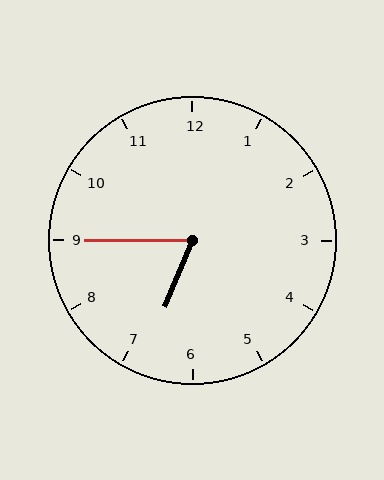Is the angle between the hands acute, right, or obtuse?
It is acute.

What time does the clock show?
6:45.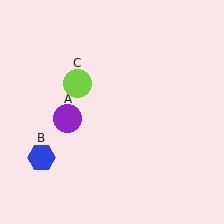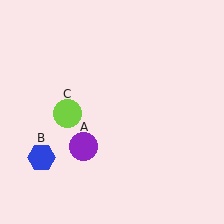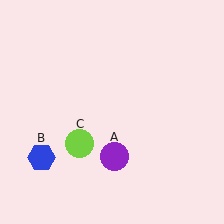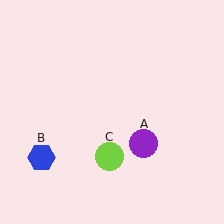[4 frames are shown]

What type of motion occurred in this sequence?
The purple circle (object A), lime circle (object C) rotated counterclockwise around the center of the scene.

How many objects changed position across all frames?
2 objects changed position: purple circle (object A), lime circle (object C).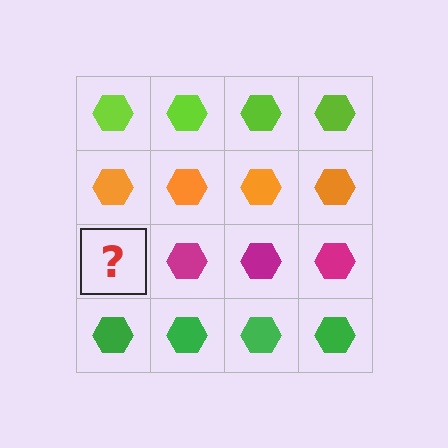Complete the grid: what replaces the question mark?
The question mark should be replaced with a magenta hexagon.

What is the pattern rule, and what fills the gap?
The rule is that each row has a consistent color. The gap should be filled with a magenta hexagon.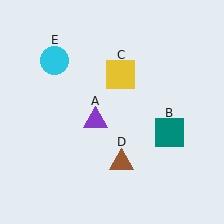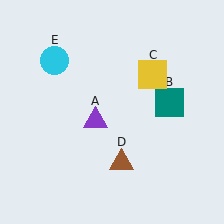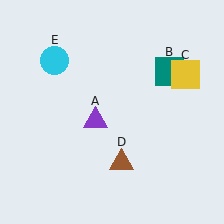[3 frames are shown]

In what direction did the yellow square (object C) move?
The yellow square (object C) moved right.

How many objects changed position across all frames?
2 objects changed position: teal square (object B), yellow square (object C).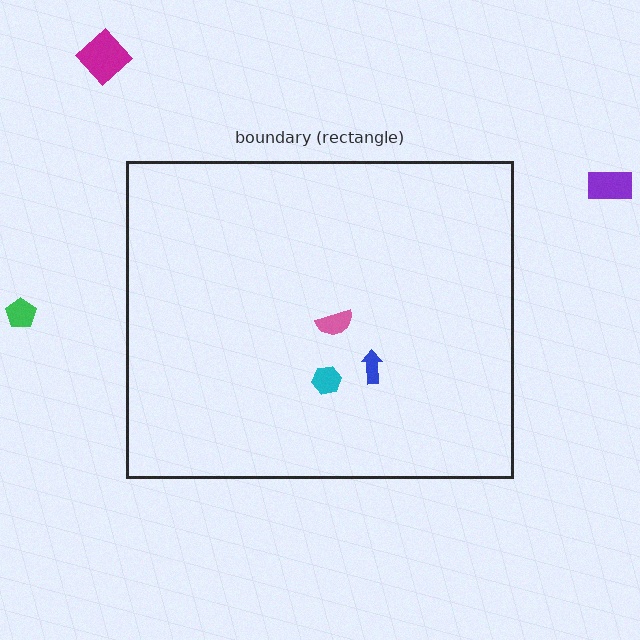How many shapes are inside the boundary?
3 inside, 3 outside.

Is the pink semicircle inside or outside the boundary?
Inside.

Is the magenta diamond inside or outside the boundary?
Outside.